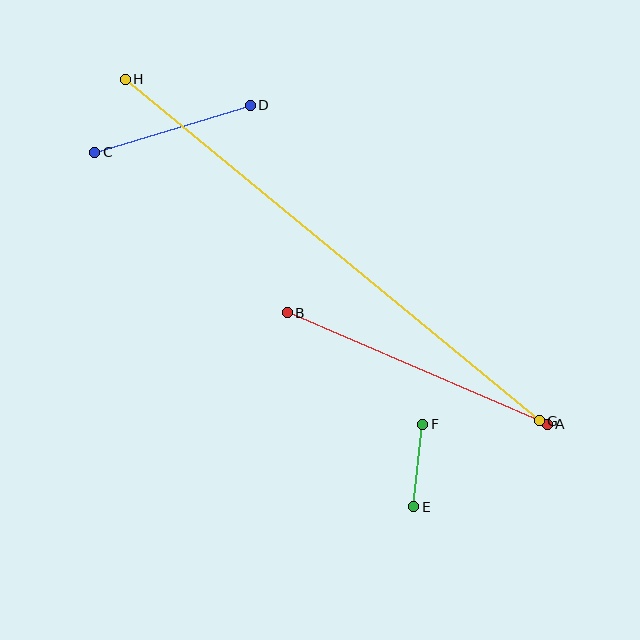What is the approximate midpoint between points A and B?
The midpoint is at approximately (417, 369) pixels.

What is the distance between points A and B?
The distance is approximately 283 pixels.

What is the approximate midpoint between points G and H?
The midpoint is at approximately (332, 250) pixels.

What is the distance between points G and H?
The distance is approximately 537 pixels.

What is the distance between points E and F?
The distance is approximately 83 pixels.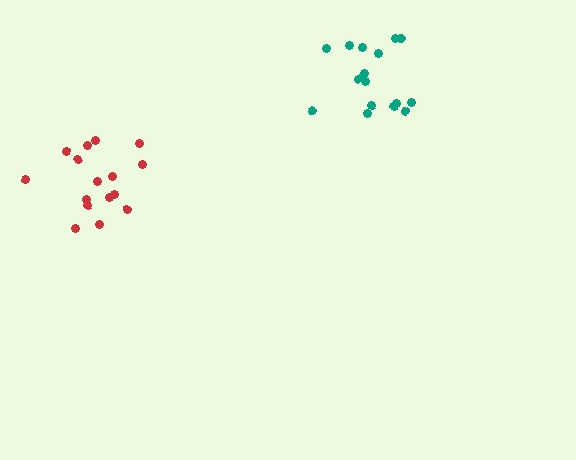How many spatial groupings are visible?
There are 2 spatial groupings.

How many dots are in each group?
Group 1: 16 dots, Group 2: 16 dots (32 total).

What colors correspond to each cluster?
The clusters are colored: teal, red.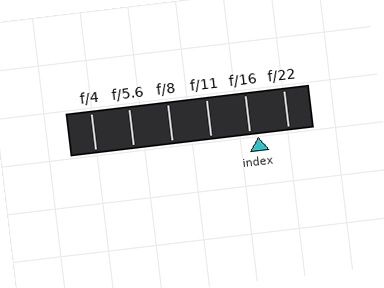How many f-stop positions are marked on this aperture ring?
There are 6 f-stop positions marked.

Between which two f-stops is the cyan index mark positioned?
The index mark is between f/16 and f/22.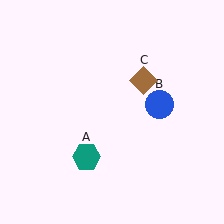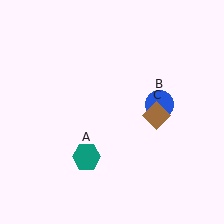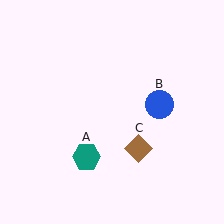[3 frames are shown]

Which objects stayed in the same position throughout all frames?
Teal hexagon (object A) and blue circle (object B) remained stationary.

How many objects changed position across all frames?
1 object changed position: brown diamond (object C).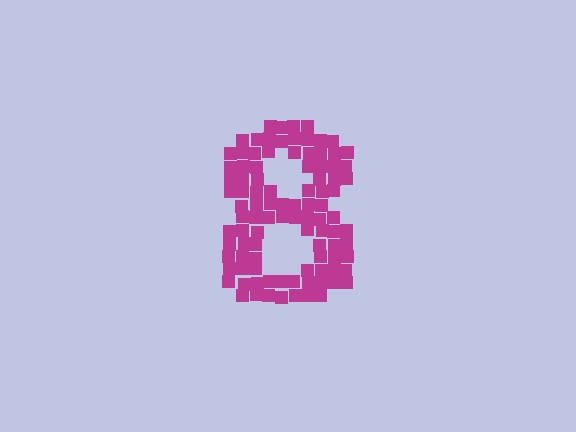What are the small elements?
The small elements are squares.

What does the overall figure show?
The overall figure shows the digit 8.